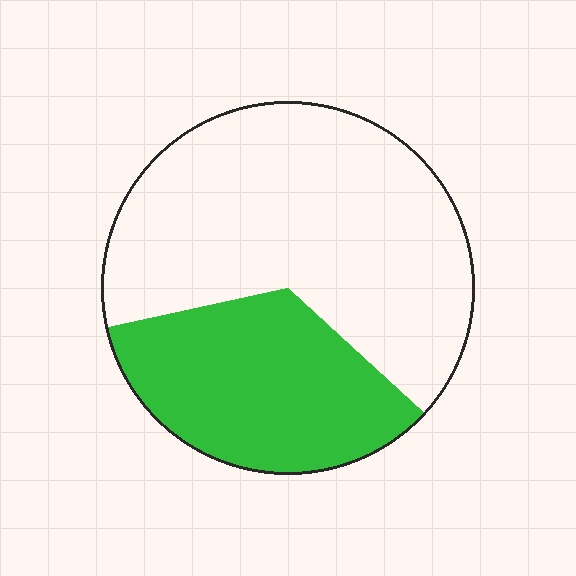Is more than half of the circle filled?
No.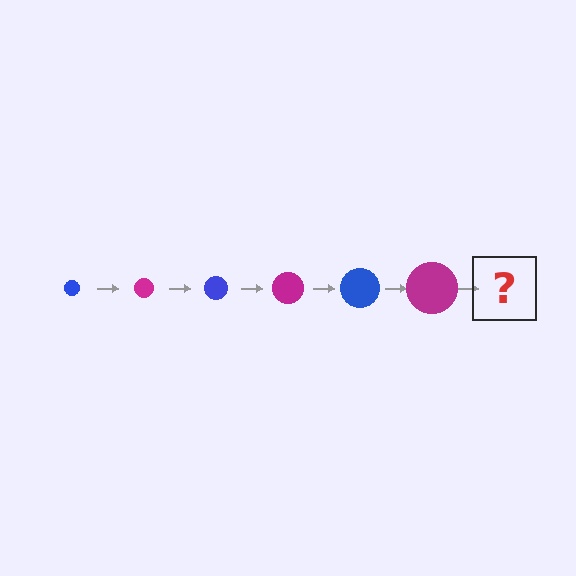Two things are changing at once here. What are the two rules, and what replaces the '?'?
The two rules are that the circle grows larger each step and the color cycles through blue and magenta. The '?' should be a blue circle, larger than the previous one.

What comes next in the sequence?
The next element should be a blue circle, larger than the previous one.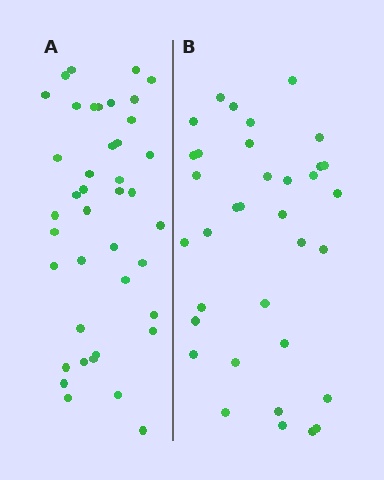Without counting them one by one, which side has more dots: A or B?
Region A (the left region) has more dots.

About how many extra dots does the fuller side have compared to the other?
Region A has about 6 more dots than region B.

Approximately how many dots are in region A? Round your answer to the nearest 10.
About 40 dots. (The exact count is 41, which rounds to 40.)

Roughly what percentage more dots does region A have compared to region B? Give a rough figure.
About 15% more.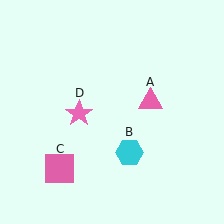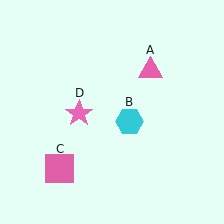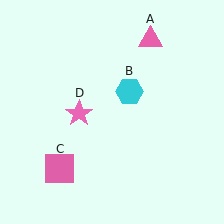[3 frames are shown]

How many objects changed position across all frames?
2 objects changed position: pink triangle (object A), cyan hexagon (object B).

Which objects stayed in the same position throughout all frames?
Pink square (object C) and pink star (object D) remained stationary.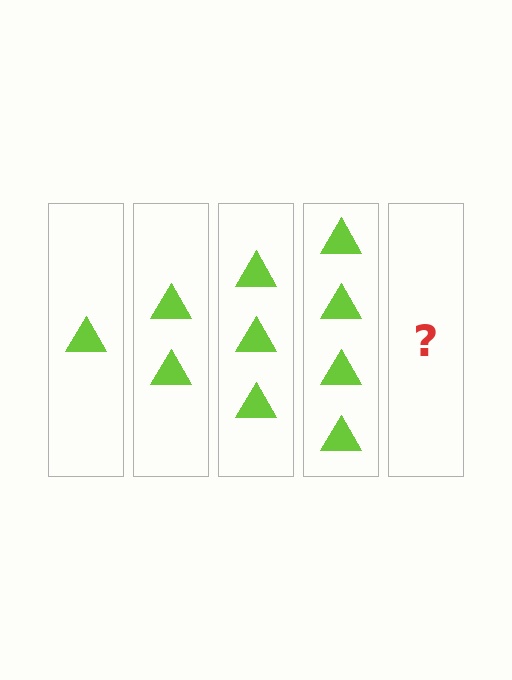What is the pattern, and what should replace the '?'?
The pattern is that each step adds one more triangle. The '?' should be 5 triangles.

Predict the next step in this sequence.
The next step is 5 triangles.